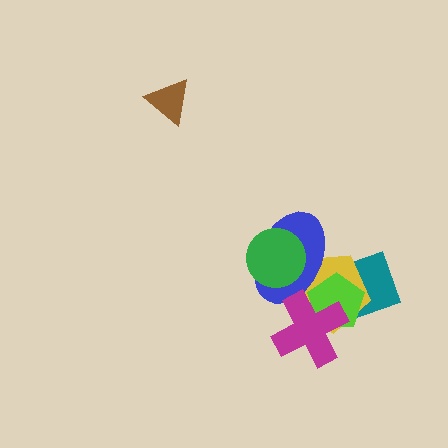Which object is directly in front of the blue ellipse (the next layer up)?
The green circle is directly in front of the blue ellipse.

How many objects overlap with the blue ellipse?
4 objects overlap with the blue ellipse.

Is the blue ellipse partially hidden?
Yes, it is partially covered by another shape.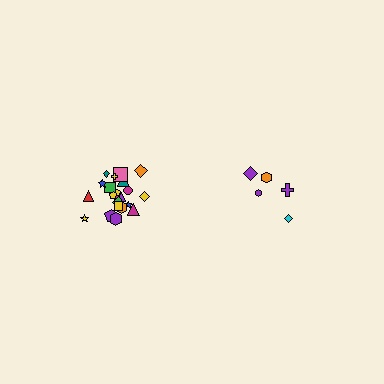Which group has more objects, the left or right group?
The left group.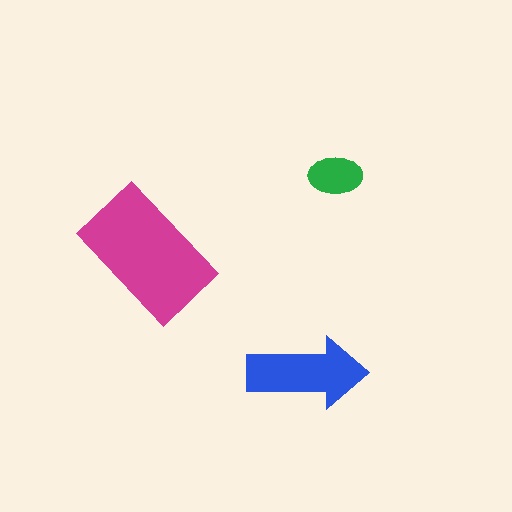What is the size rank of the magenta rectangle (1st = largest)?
1st.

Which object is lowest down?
The blue arrow is bottommost.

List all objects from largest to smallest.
The magenta rectangle, the blue arrow, the green ellipse.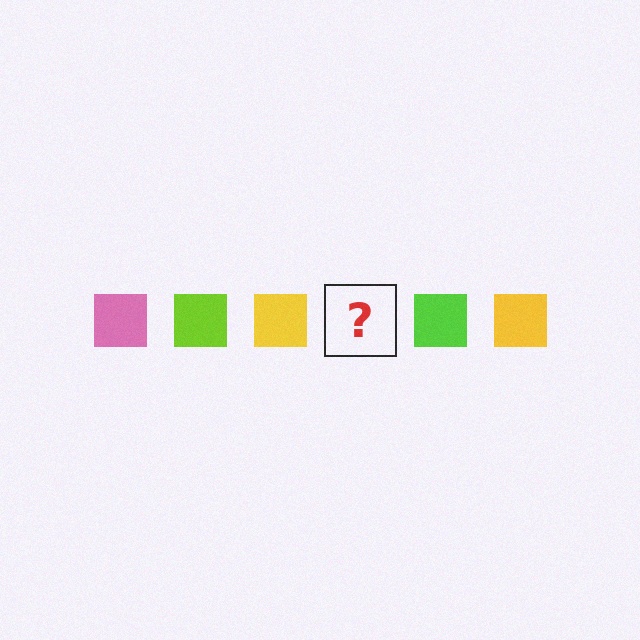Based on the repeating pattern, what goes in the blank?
The blank should be a pink square.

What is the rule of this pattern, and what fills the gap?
The rule is that the pattern cycles through pink, lime, yellow squares. The gap should be filled with a pink square.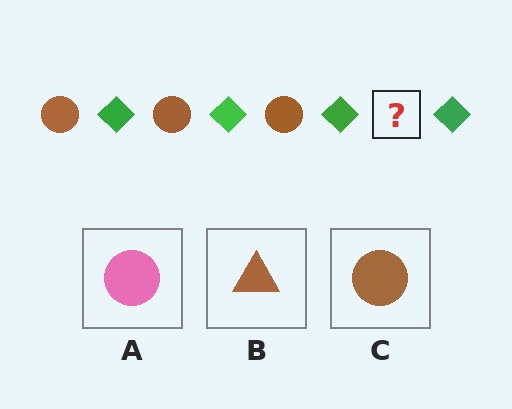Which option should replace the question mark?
Option C.